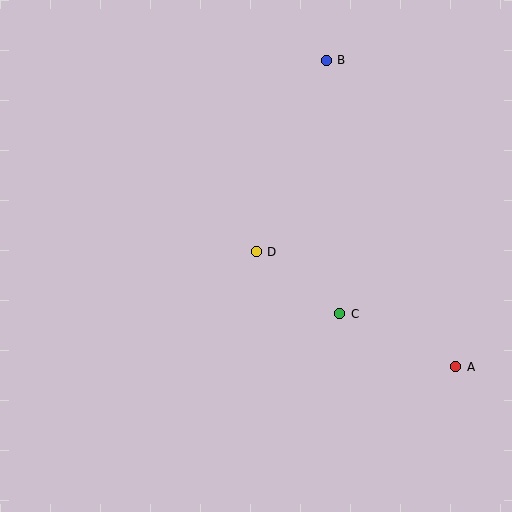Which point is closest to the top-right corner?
Point B is closest to the top-right corner.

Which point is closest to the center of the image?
Point D at (256, 252) is closest to the center.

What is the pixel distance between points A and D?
The distance between A and D is 230 pixels.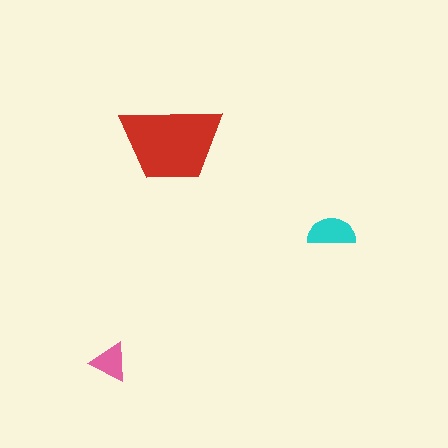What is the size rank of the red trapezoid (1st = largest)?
1st.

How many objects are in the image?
There are 3 objects in the image.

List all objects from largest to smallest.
The red trapezoid, the cyan semicircle, the pink triangle.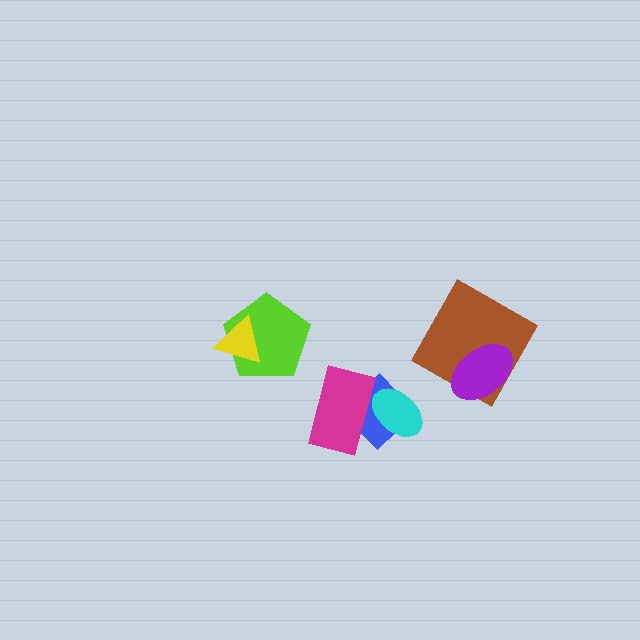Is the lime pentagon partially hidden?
Yes, it is partially covered by another shape.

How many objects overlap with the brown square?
1 object overlaps with the brown square.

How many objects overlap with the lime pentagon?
1 object overlaps with the lime pentagon.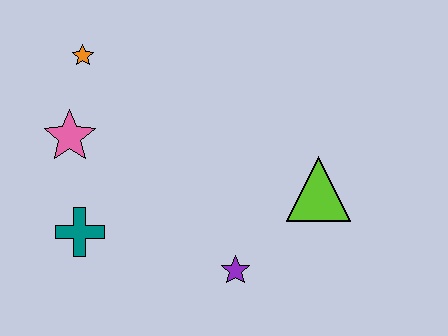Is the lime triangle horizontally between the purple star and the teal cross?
No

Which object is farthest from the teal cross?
The lime triangle is farthest from the teal cross.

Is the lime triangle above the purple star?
Yes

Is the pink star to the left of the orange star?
Yes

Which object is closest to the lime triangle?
The purple star is closest to the lime triangle.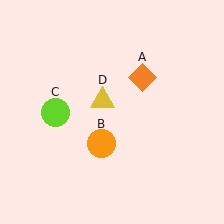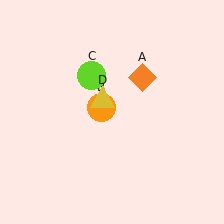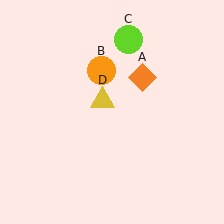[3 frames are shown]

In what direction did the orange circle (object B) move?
The orange circle (object B) moved up.